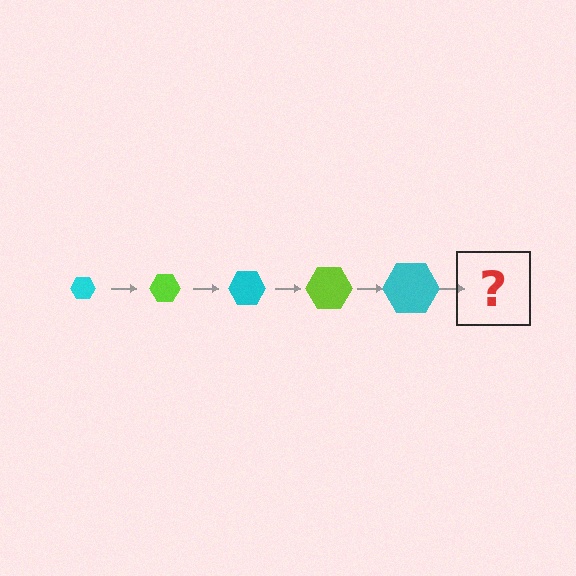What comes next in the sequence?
The next element should be a lime hexagon, larger than the previous one.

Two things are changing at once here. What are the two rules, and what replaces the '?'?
The two rules are that the hexagon grows larger each step and the color cycles through cyan and lime. The '?' should be a lime hexagon, larger than the previous one.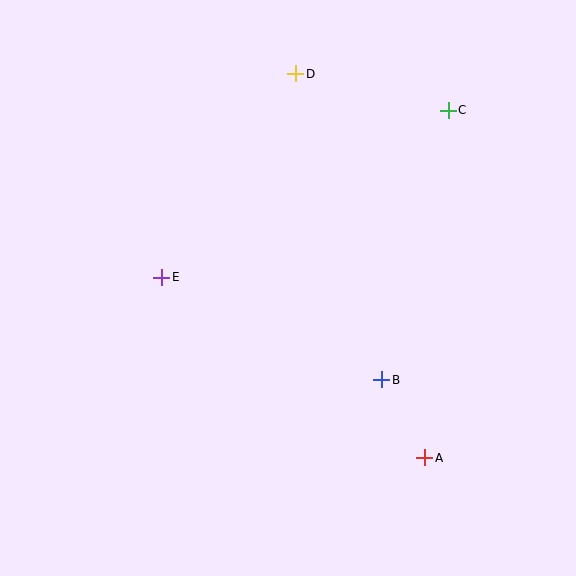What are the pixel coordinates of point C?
Point C is at (448, 110).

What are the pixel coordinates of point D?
Point D is at (296, 74).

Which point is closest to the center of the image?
Point E at (162, 277) is closest to the center.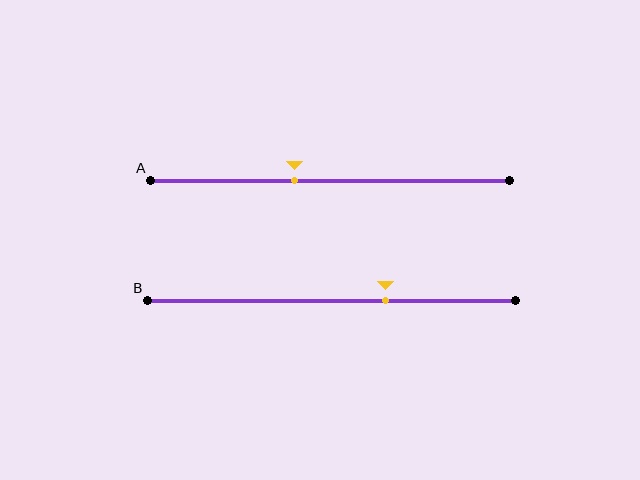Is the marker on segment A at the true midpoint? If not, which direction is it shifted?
No, the marker on segment A is shifted to the left by about 10% of the segment length.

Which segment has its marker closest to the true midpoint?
Segment A has its marker closest to the true midpoint.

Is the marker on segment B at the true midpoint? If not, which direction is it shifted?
No, the marker on segment B is shifted to the right by about 15% of the segment length.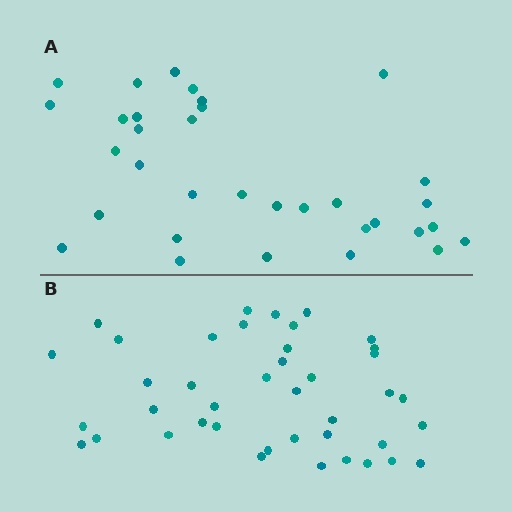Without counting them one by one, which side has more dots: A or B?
Region B (the bottom region) has more dots.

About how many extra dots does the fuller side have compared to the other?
Region B has roughly 8 or so more dots than region A.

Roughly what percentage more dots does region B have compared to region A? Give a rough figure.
About 25% more.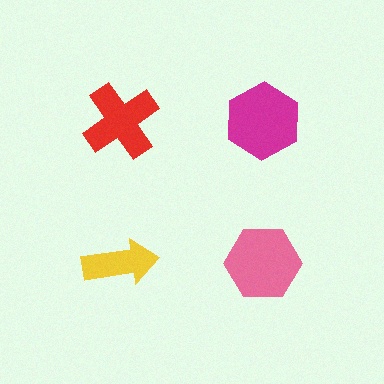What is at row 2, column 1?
A yellow arrow.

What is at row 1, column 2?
A magenta hexagon.